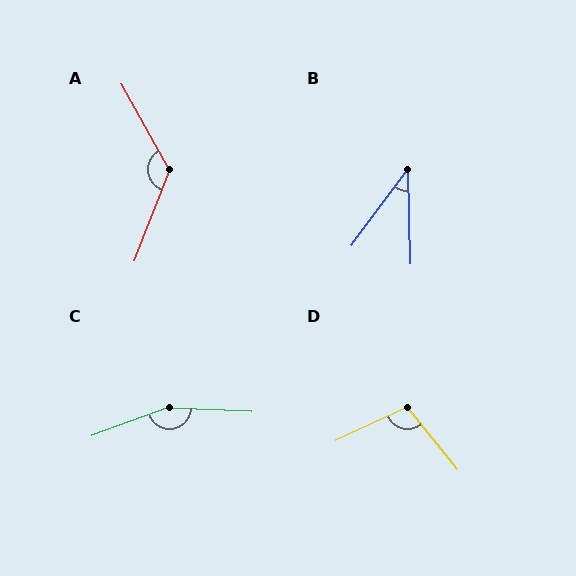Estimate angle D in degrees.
Approximately 103 degrees.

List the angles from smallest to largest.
B (38°), D (103°), A (130°), C (158°).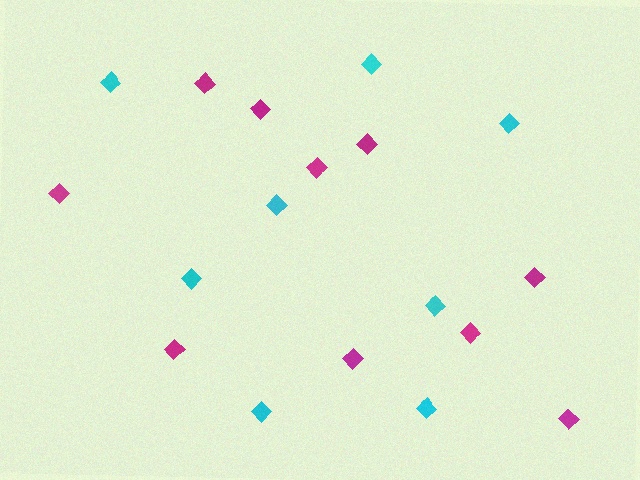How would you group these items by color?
There are 2 groups: one group of magenta diamonds (10) and one group of cyan diamonds (8).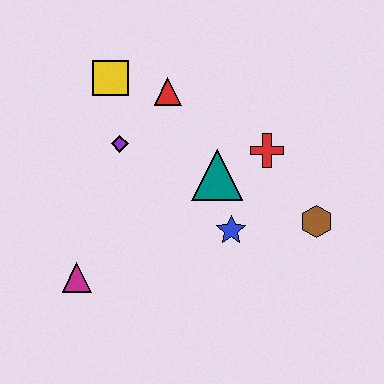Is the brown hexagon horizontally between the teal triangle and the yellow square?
No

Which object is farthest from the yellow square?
The brown hexagon is farthest from the yellow square.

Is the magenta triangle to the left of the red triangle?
Yes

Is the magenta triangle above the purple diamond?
No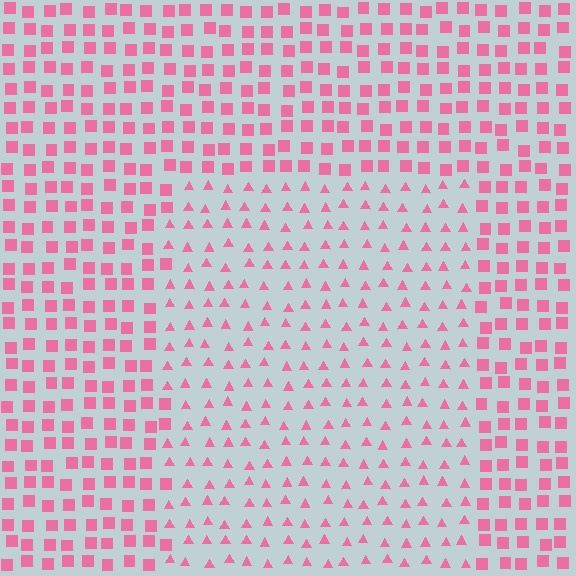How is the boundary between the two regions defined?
The boundary is defined by a change in element shape: triangles inside vs. squares outside. All elements share the same color and spacing.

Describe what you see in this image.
The image is filled with small pink elements arranged in a uniform grid. A rectangle-shaped region contains triangles, while the surrounding area contains squares. The boundary is defined purely by the change in element shape.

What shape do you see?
I see a rectangle.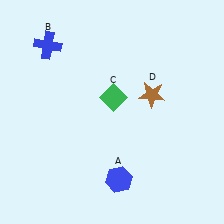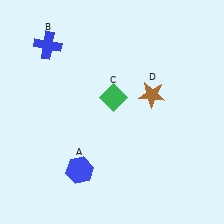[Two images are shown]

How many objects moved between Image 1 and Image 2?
1 object moved between the two images.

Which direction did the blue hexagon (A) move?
The blue hexagon (A) moved left.